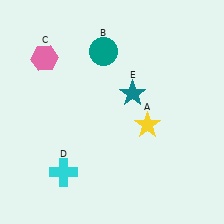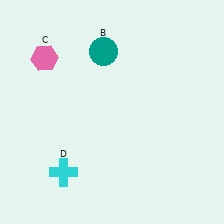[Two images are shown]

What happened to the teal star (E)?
The teal star (E) was removed in Image 2. It was in the top-right area of Image 1.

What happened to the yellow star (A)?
The yellow star (A) was removed in Image 2. It was in the bottom-right area of Image 1.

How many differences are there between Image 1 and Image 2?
There are 2 differences between the two images.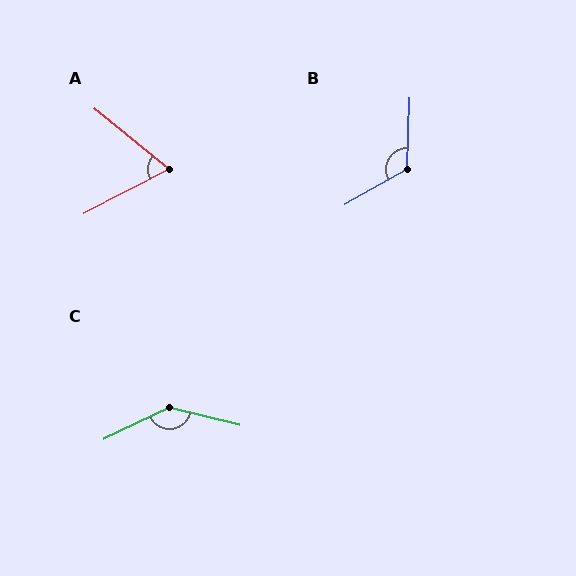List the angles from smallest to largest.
A (67°), B (122°), C (140°).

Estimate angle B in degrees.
Approximately 122 degrees.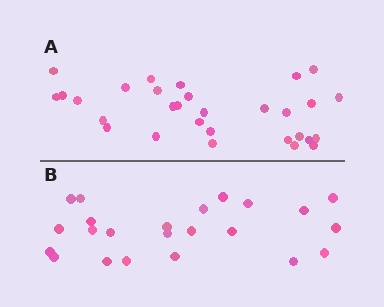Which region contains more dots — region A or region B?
Region A (the top region) has more dots.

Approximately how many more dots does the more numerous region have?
Region A has roughly 8 or so more dots than region B.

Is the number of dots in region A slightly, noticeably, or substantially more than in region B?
Region A has noticeably more, but not dramatically so. The ratio is roughly 1.3 to 1.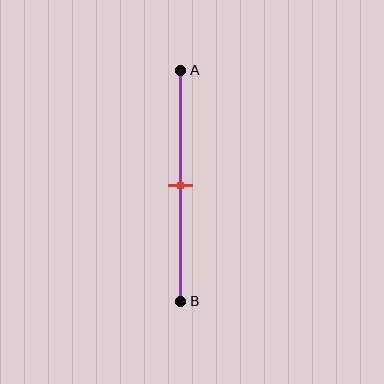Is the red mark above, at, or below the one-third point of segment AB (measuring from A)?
The red mark is below the one-third point of segment AB.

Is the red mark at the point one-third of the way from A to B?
No, the mark is at about 50% from A, not at the 33% one-third point.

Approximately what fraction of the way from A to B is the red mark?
The red mark is approximately 50% of the way from A to B.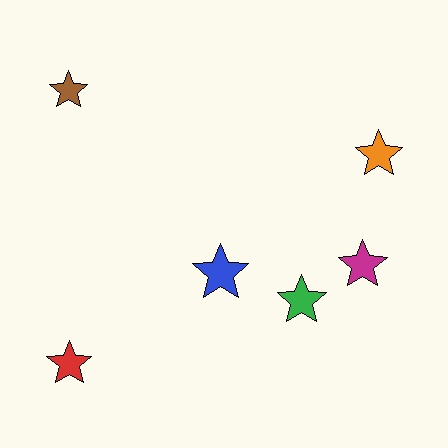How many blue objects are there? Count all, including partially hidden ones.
There is 1 blue object.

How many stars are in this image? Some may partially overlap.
There are 6 stars.